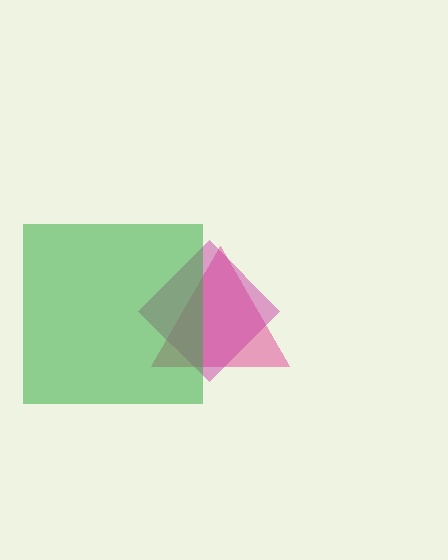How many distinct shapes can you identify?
There are 3 distinct shapes: a pink triangle, a magenta diamond, a green square.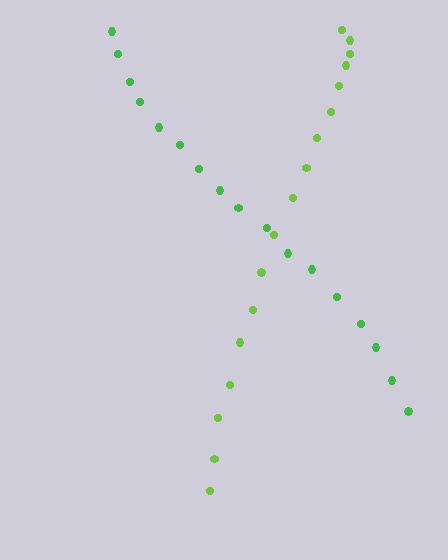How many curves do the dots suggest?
There are 2 distinct paths.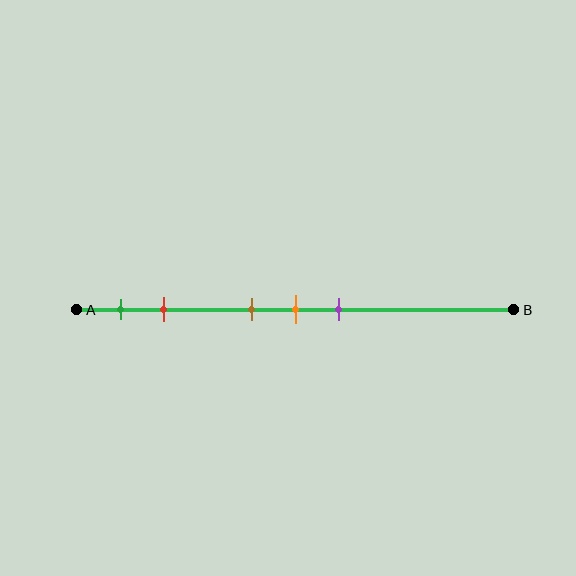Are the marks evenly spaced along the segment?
No, the marks are not evenly spaced.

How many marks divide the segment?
There are 5 marks dividing the segment.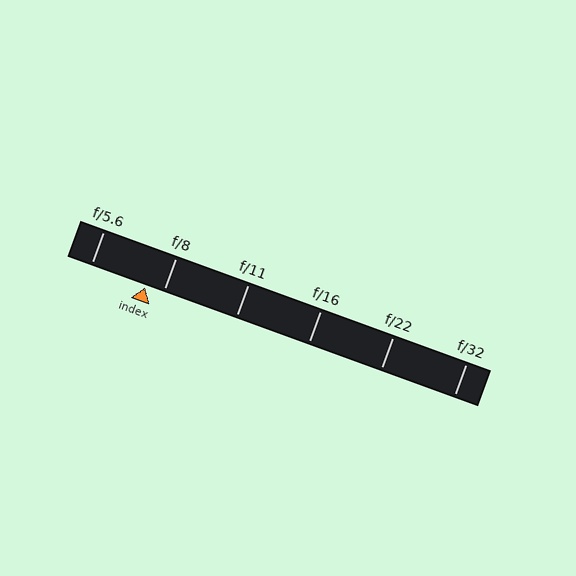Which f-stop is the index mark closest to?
The index mark is closest to f/8.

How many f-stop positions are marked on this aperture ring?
There are 6 f-stop positions marked.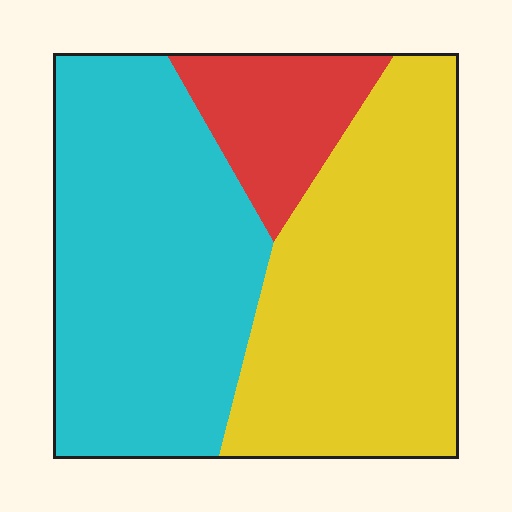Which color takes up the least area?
Red, at roughly 15%.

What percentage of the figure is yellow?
Yellow takes up about two fifths (2/5) of the figure.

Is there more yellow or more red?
Yellow.